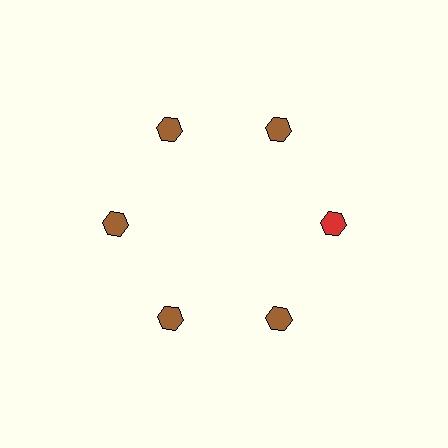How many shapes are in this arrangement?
There are 6 shapes arranged in a ring pattern.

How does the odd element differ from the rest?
It has a different color: red instead of brown.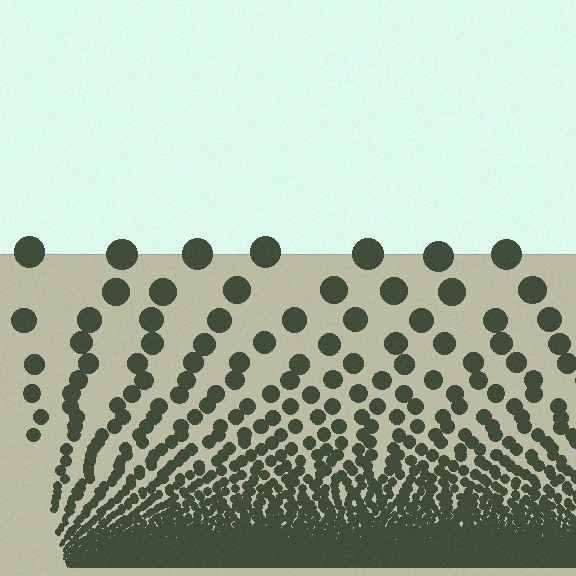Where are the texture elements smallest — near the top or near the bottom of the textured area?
Near the bottom.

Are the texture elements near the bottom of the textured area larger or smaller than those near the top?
Smaller. The gradient is inverted — elements near the bottom are smaller and denser.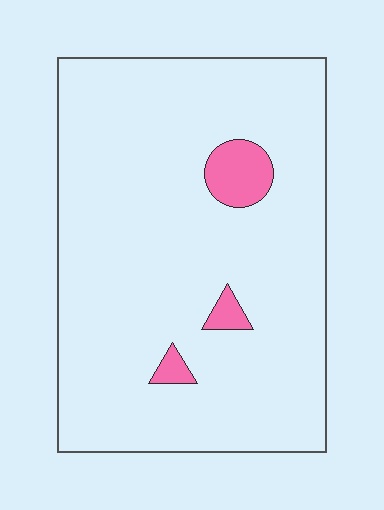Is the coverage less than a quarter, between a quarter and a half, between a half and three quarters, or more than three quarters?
Less than a quarter.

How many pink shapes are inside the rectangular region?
3.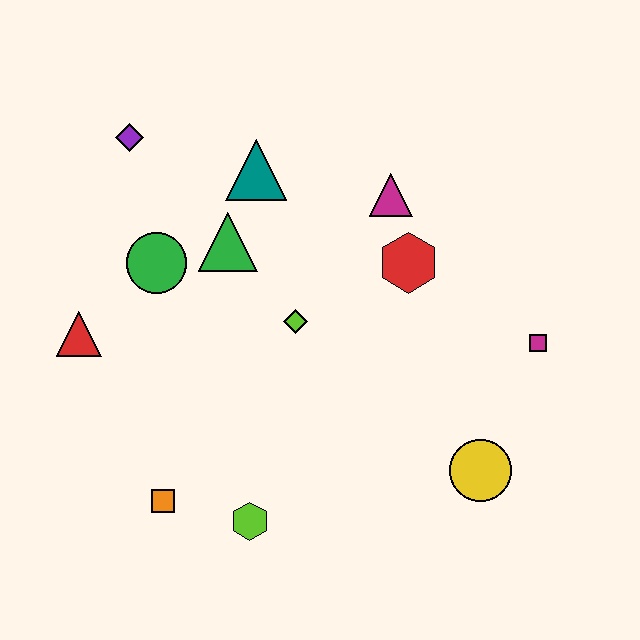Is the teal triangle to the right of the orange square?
Yes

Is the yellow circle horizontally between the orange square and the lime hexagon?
No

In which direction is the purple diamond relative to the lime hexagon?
The purple diamond is above the lime hexagon.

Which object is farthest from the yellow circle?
The purple diamond is farthest from the yellow circle.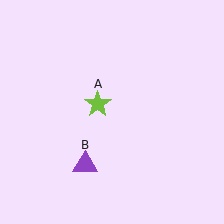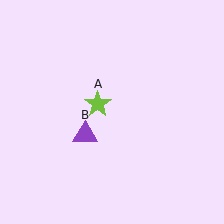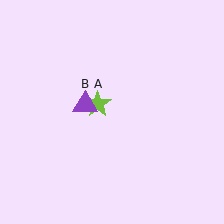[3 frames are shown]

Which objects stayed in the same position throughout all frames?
Lime star (object A) remained stationary.